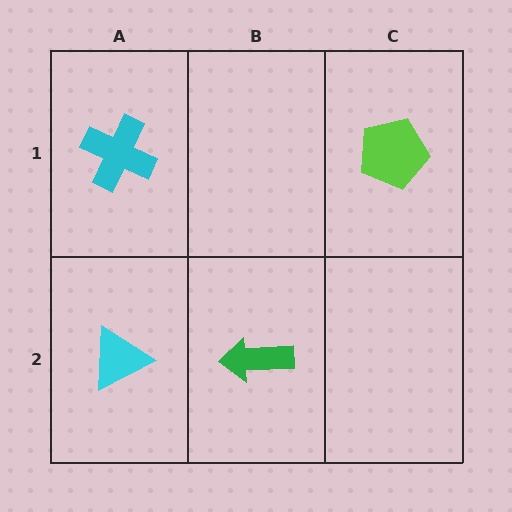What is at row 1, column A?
A cyan cross.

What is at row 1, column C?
A lime pentagon.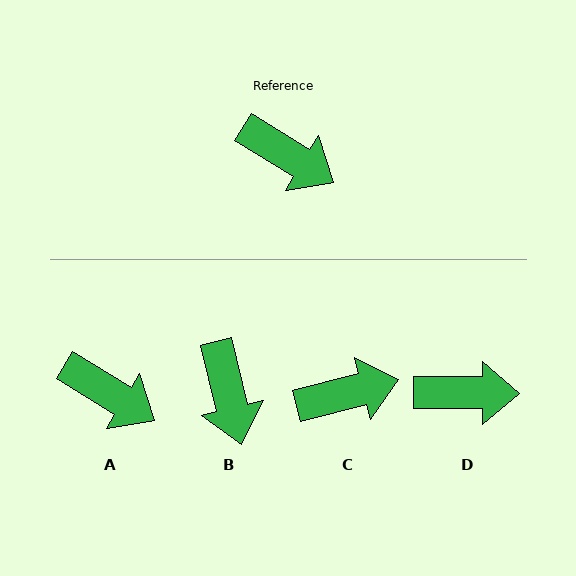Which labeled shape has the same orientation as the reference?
A.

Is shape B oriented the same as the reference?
No, it is off by about 45 degrees.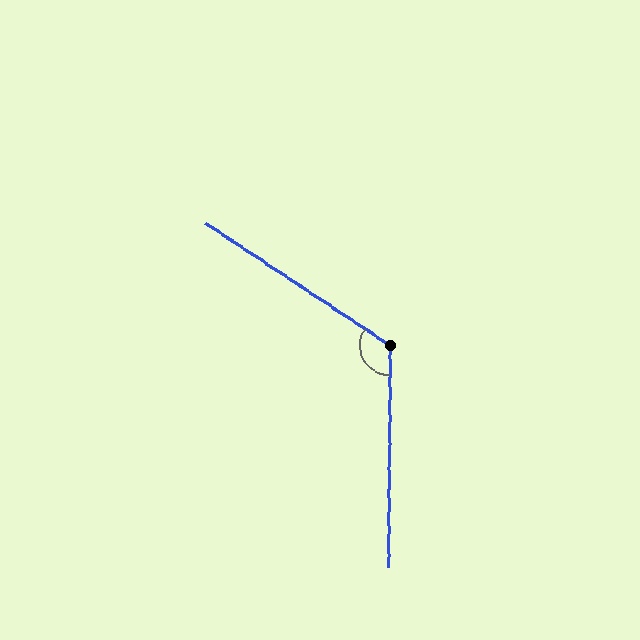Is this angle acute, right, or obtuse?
It is obtuse.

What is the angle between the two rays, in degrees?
Approximately 123 degrees.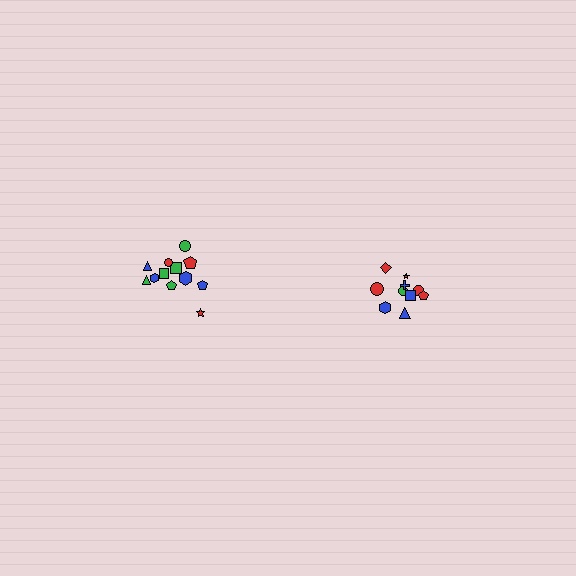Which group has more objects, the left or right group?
The left group.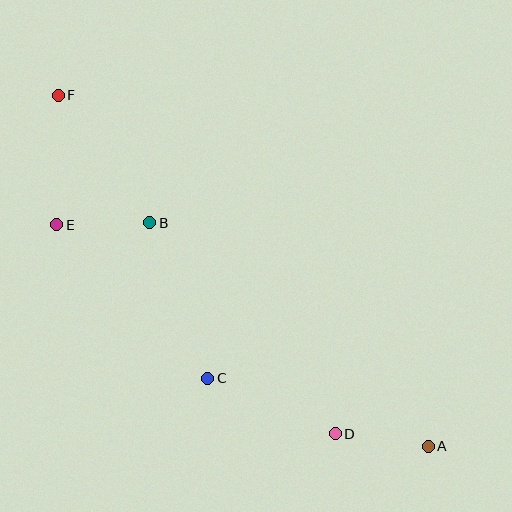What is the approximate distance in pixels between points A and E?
The distance between A and E is approximately 433 pixels.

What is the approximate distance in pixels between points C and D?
The distance between C and D is approximately 139 pixels.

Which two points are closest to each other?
Points B and E are closest to each other.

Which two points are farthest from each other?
Points A and F are farthest from each other.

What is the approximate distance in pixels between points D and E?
The distance between D and E is approximately 348 pixels.